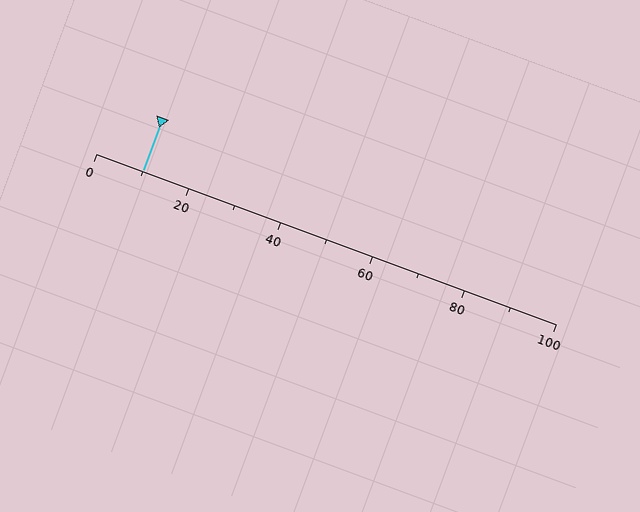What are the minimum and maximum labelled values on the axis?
The axis runs from 0 to 100.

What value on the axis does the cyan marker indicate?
The marker indicates approximately 10.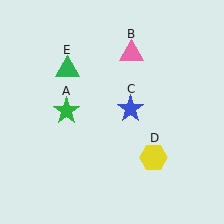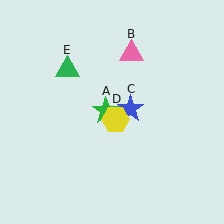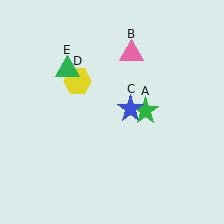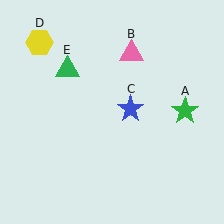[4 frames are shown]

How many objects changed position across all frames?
2 objects changed position: green star (object A), yellow hexagon (object D).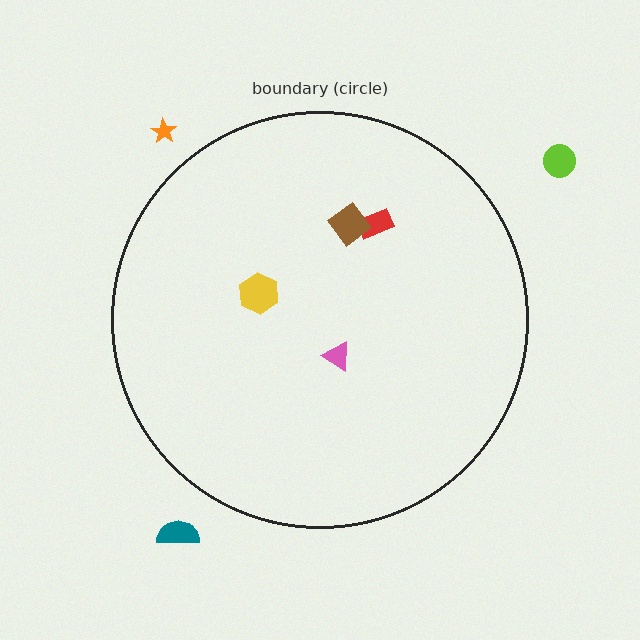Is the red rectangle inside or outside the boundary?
Inside.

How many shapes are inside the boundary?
4 inside, 3 outside.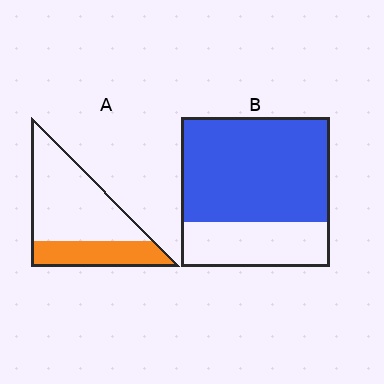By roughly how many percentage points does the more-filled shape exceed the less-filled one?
By roughly 40 percentage points (B over A).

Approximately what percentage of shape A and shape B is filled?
A is approximately 30% and B is approximately 70%.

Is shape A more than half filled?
No.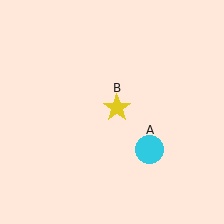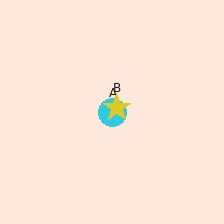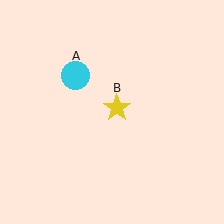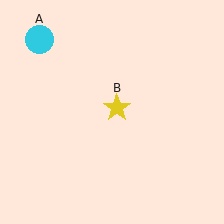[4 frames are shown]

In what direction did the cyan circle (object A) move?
The cyan circle (object A) moved up and to the left.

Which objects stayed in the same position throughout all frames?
Yellow star (object B) remained stationary.